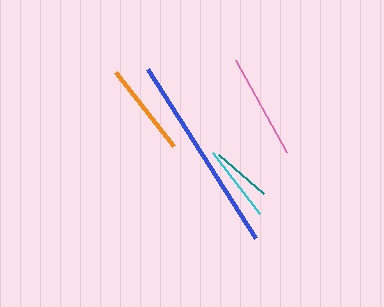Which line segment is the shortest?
The teal line is the shortest at approximately 60 pixels.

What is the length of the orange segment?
The orange segment is approximately 94 pixels long.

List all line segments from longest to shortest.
From longest to shortest: blue, pink, orange, cyan, teal.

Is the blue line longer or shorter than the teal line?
The blue line is longer than the teal line.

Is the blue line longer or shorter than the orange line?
The blue line is longer than the orange line.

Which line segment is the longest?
The blue line is the longest at approximately 201 pixels.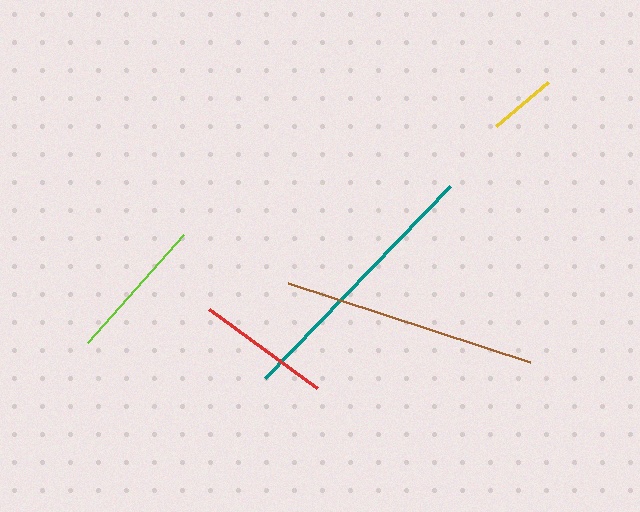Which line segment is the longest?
The teal line is the longest at approximately 268 pixels.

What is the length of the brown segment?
The brown segment is approximately 254 pixels long.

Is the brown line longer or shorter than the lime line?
The brown line is longer than the lime line.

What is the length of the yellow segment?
The yellow segment is approximately 68 pixels long.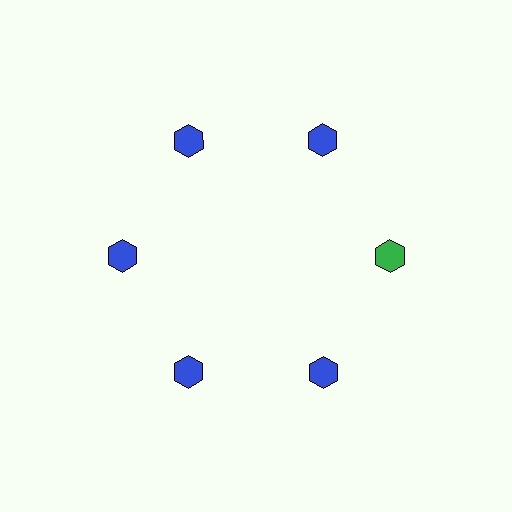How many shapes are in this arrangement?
There are 6 shapes arranged in a ring pattern.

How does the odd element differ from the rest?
It has a different color: green instead of blue.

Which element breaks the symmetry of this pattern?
The green hexagon at roughly the 3 o'clock position breaks the symmetry. All other shapes are blue hexagons.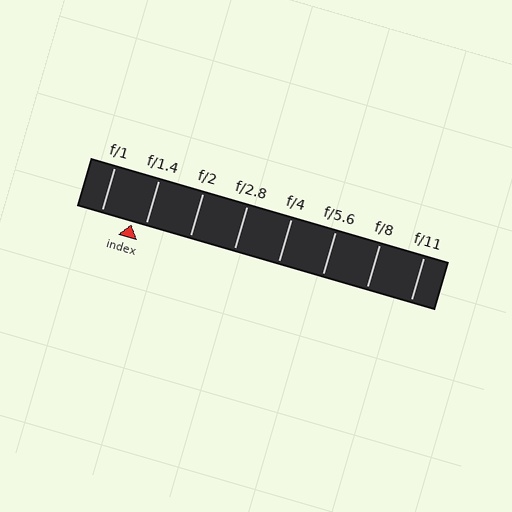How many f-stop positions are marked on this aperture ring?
There are 8 f-stop positions marked.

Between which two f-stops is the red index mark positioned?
The index mark is between f/1 and f/1.4.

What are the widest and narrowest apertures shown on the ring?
The widest aperture shown is f/1 and the narrowest is f/11.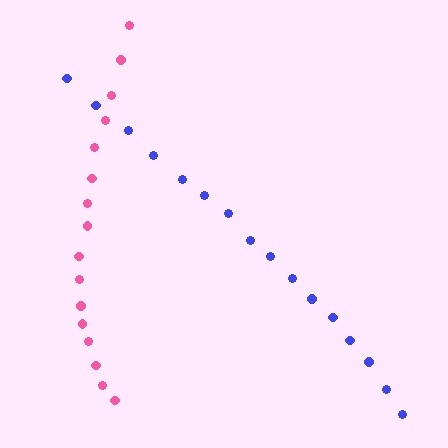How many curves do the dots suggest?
There are 2 distinct paths.